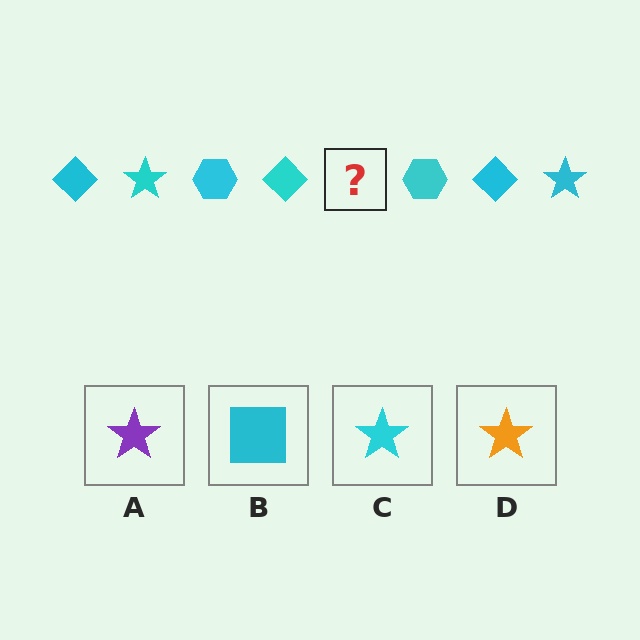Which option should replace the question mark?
Option C.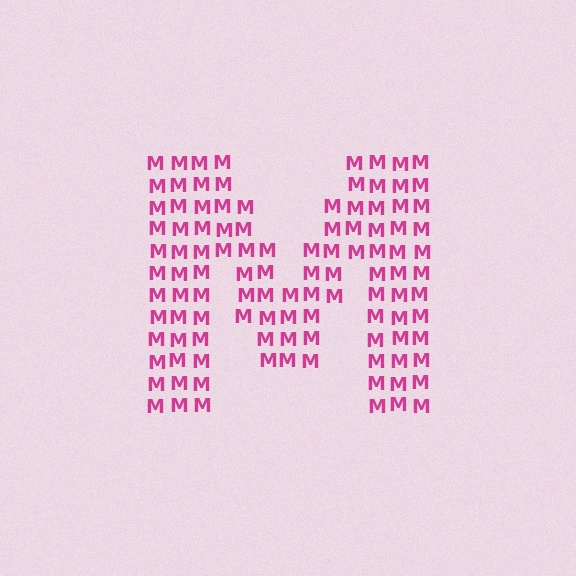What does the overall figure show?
The overall figure shows the letter M.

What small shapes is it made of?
It is made of small letter M's.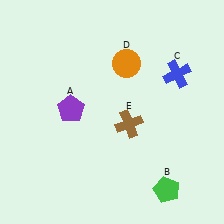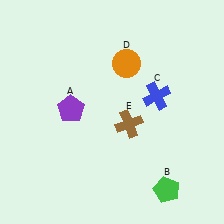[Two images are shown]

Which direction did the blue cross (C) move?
The blue cross (C) moved down.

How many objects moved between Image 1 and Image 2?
1 object moved between the two images.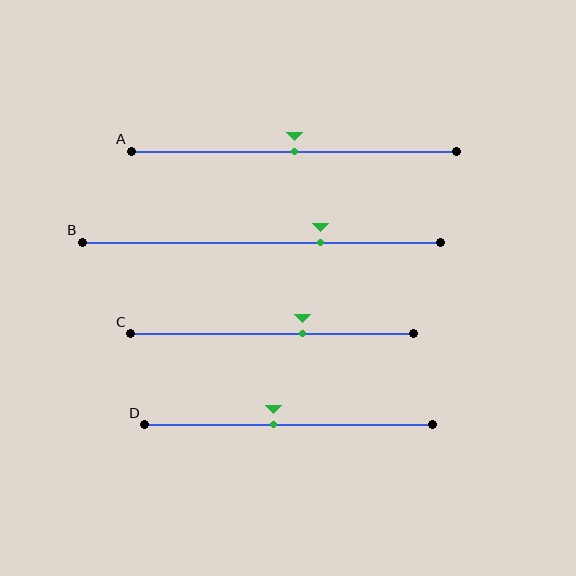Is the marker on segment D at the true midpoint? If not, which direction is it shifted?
No, the marker on segment D is shifted to the left by about 5% of the segment length.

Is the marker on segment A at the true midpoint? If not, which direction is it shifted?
Yes, the marker on segment A is at the true midpoint.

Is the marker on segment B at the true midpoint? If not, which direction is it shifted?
No, the marker on segment B is shifted to the right by about 17% of the segment length.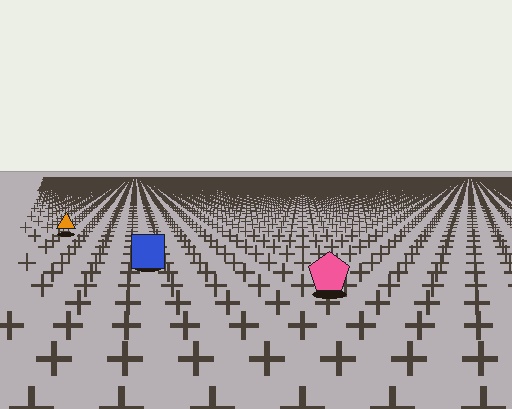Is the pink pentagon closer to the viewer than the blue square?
Yes. The pink pentagon is closer — you can tell from the texture gradient: the ground texture is coarser near it.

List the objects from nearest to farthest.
From nearest to farthest: the pink pentagon, the blue square, the orange triangle.